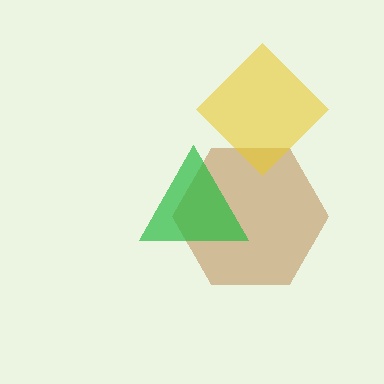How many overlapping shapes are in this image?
There are 3 overlapping shapes in the image.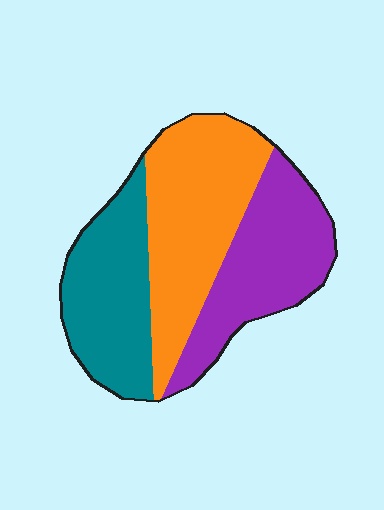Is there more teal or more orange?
Orange.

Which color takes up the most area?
Orange, at roughly 40%.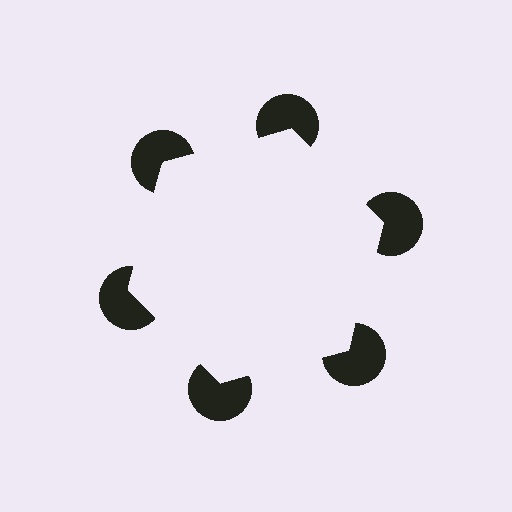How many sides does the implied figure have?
6 sides.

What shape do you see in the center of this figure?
An illusory hexagon — its edges are inferred from the aligned wedge cuts in the pac-man discs, not physically drawn.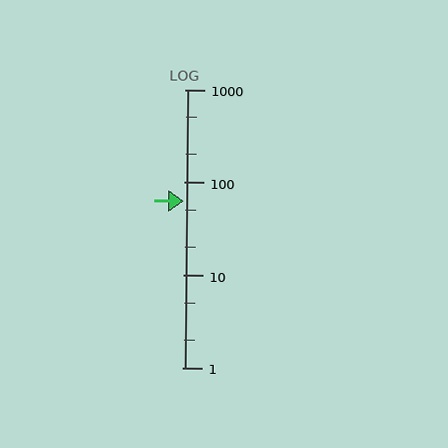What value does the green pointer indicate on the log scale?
The pointer indicates approximately 62.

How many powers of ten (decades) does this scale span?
The scale spans 3 decades, from 1 to 1000.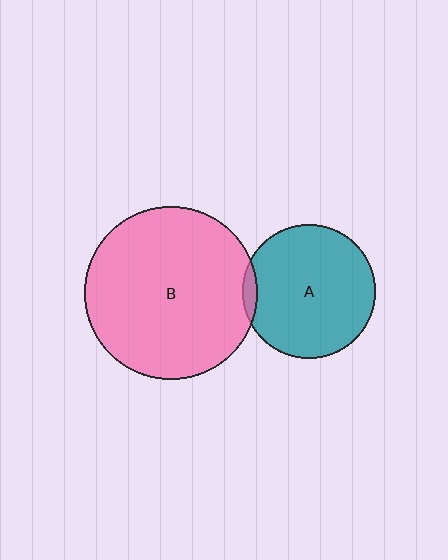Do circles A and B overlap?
Yes.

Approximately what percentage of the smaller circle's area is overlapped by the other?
Approximately 5%.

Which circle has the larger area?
Circle B (pink).